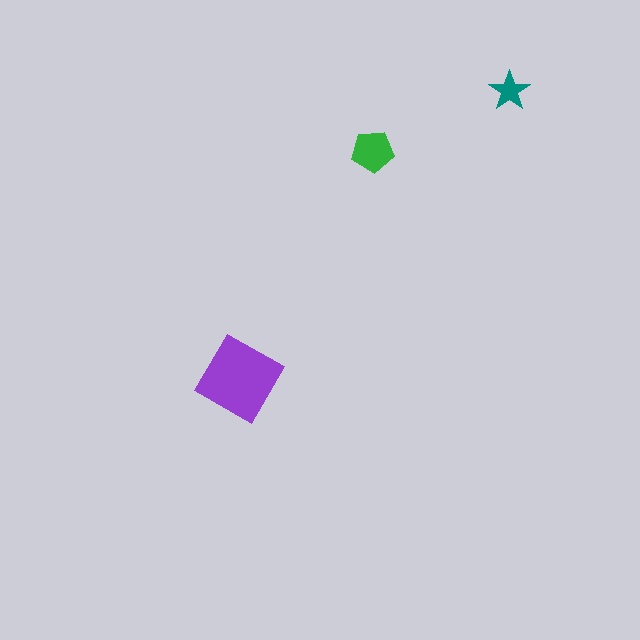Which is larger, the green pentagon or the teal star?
The green pentagon.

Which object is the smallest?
The teal star.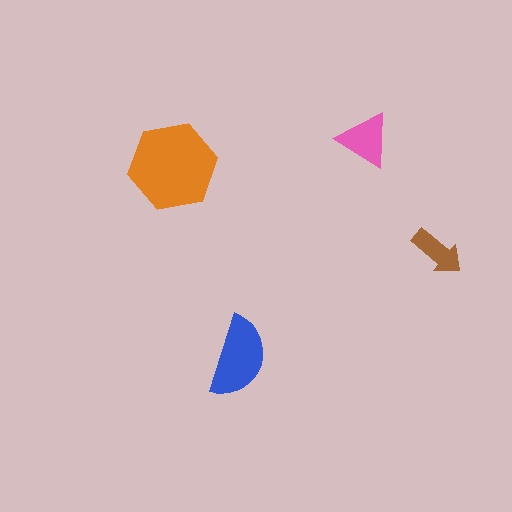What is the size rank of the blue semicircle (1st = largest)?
2nd.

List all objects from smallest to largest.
The brown arrow, the pink triangle, the blue semicircle, the orange hexagon.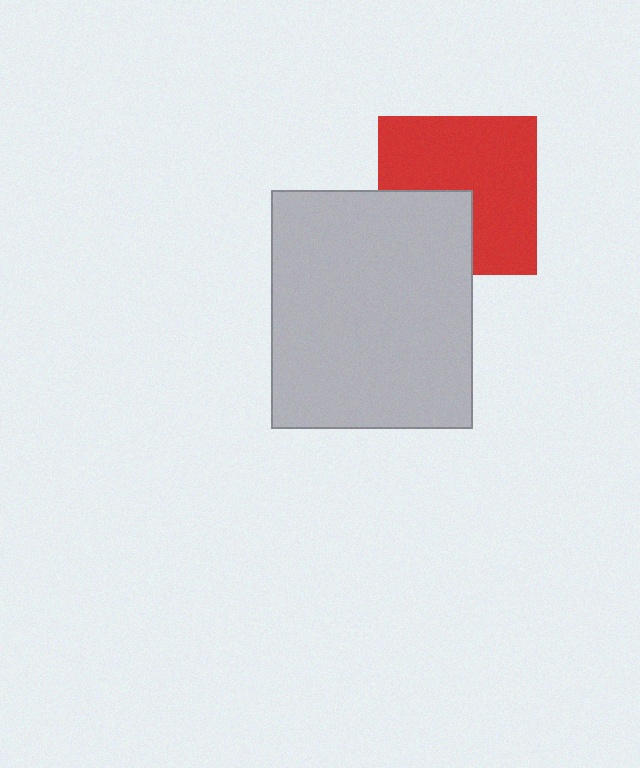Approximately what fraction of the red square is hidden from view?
Roughly 32% of the red square is hidden behind the light gray rectangle.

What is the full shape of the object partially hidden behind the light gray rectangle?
The partially hidden object is a red square.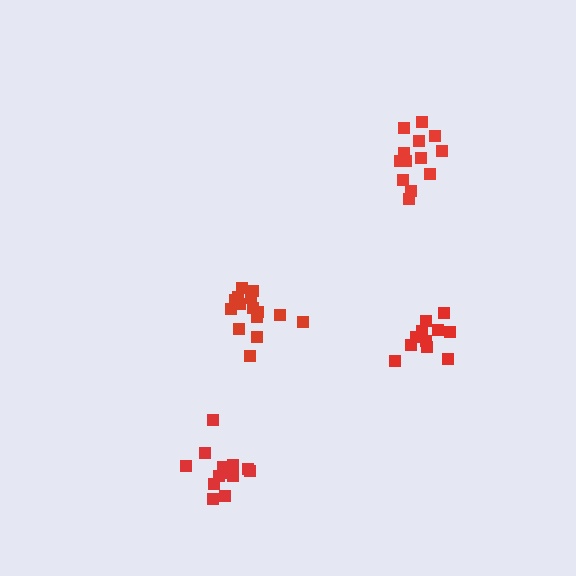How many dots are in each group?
Group 1: 15 dots, Group 2: 11 dots, Group 3: 13 dots, Group 4: 15 dots (54 total).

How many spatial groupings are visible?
There are 4 spatial groupings.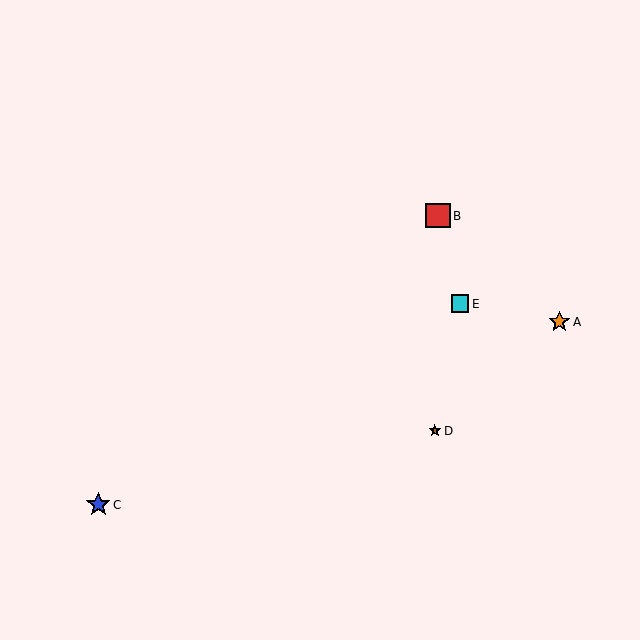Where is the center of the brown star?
The center of the brown star is at (435, 431).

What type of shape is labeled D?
Shape D is a brown star.